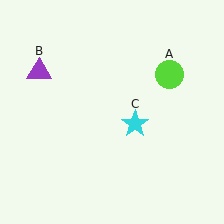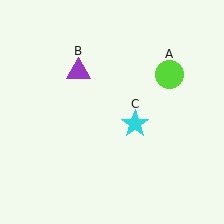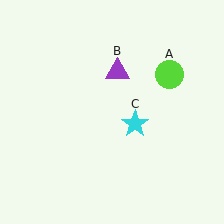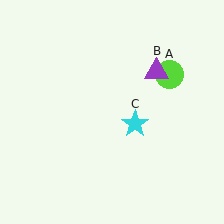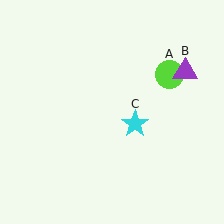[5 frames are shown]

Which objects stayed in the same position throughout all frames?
Lime circle (object A) and cyan star (object C) remained stationary.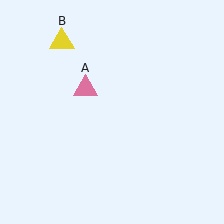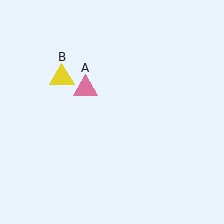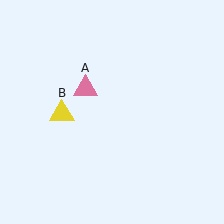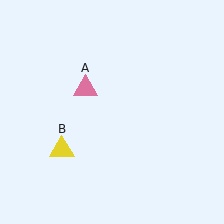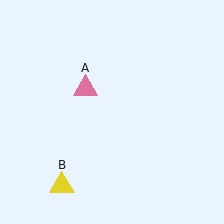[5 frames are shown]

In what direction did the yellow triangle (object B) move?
The yellow triangle (object B) moved down.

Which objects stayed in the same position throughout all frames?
Pink triangle (object A) remained stationary.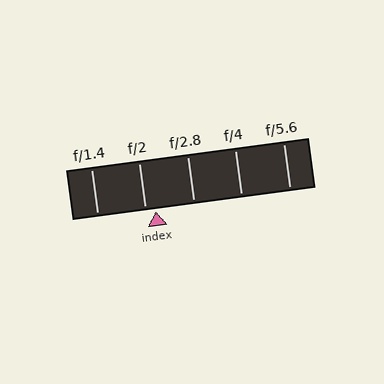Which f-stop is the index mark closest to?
The index mark is closest to f/2.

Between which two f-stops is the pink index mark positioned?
The index mark is between f/2 and f/2.8.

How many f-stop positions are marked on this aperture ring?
There are 5 f-stop positions marked.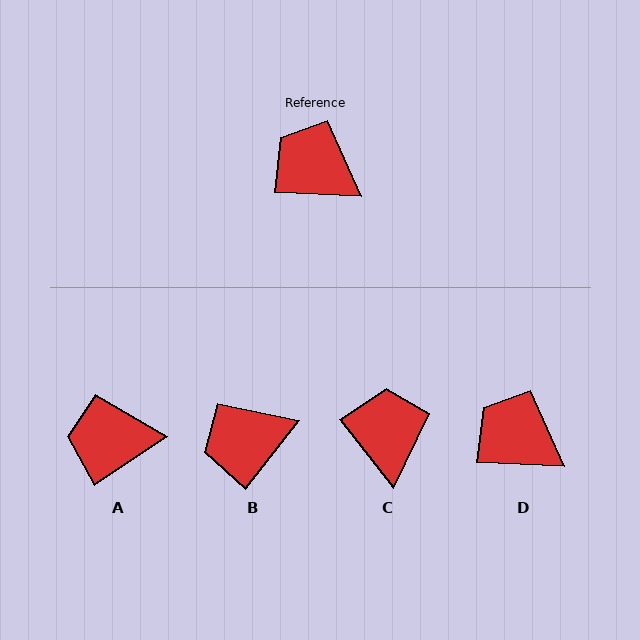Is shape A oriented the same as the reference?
No, it is off by about 36 degrees.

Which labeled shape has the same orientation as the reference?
D.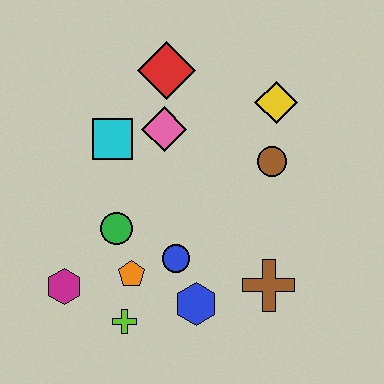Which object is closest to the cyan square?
The pink diamond is closest to the cyan square.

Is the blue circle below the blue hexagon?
No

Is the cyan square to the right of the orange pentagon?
No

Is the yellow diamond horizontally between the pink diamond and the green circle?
No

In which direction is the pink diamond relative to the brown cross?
The pink diamond is above the brown cross.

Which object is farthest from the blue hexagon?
The red diamond is farthest from the blue hexagon.